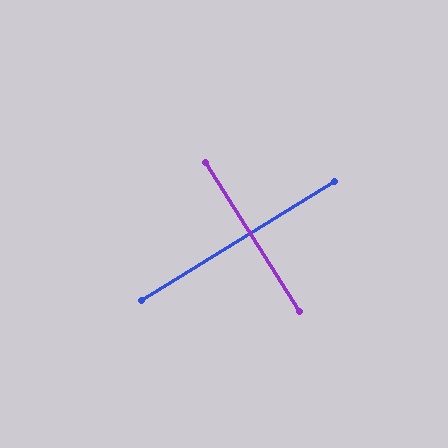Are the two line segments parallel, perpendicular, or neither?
Perpendicular — they meet at approximately 89°.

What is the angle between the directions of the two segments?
Approximately 89 degrees.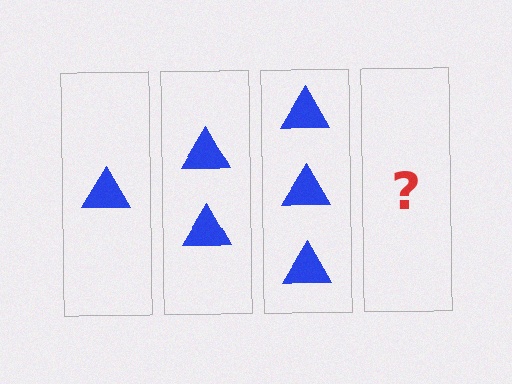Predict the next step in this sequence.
The next step is 4 triangles.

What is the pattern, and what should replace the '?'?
The pattern is that each step adds one more triangle. The '?' should be 4 triangles.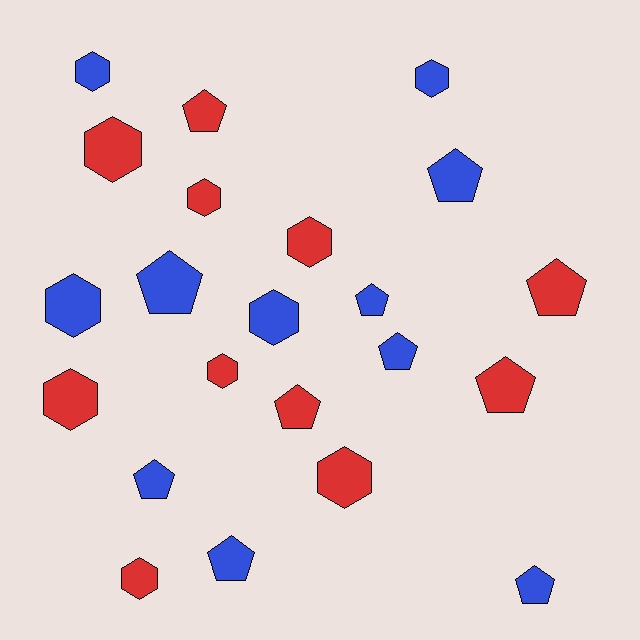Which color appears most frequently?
Blue, with 11 objects.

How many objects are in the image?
There are 22 objects.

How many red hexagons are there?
There are 7 red hexagons.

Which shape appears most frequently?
Hexagon, with 11 objects.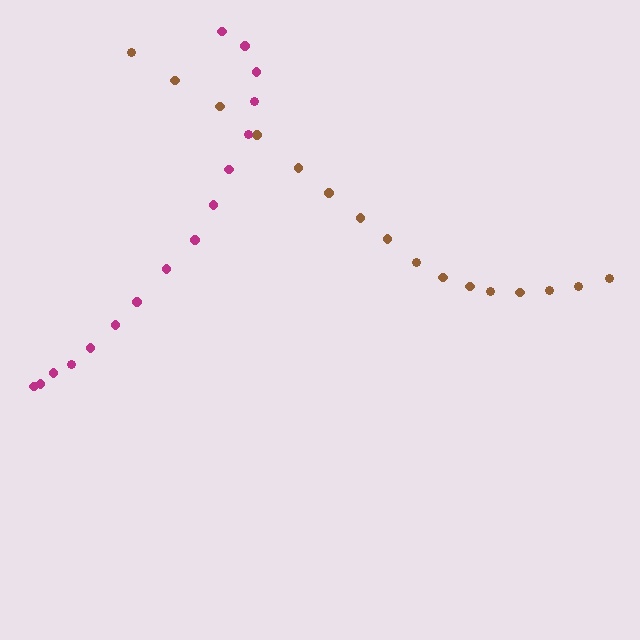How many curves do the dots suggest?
There are 2 distinct paths.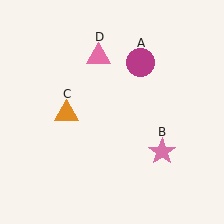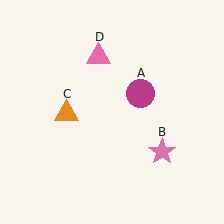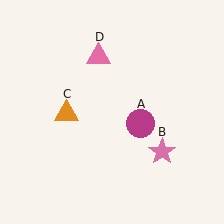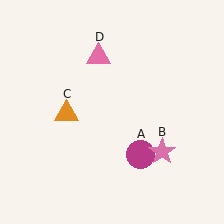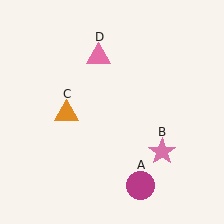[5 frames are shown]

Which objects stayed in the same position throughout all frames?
Pink star (object B) and orange triangle (object C) and pink triangle (object D) remained stationary.